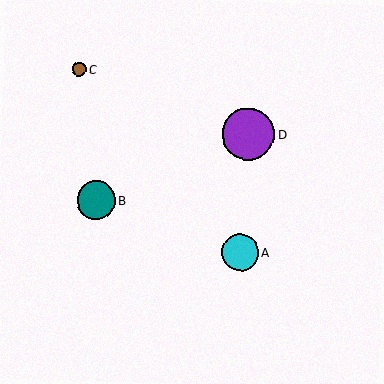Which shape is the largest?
The purple circle (labeled D) is the largest.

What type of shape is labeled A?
Shape A is a cyan circle.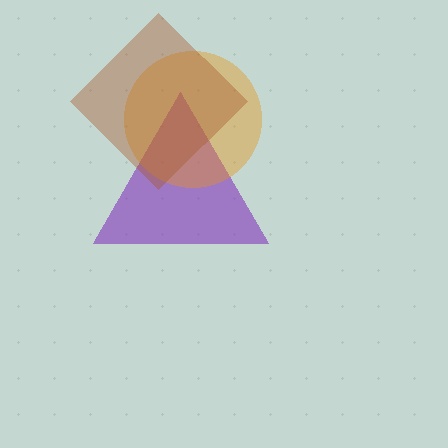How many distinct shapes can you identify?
There are 3 distinct shapes: a purple triangle, an orange circle, a brown diamond.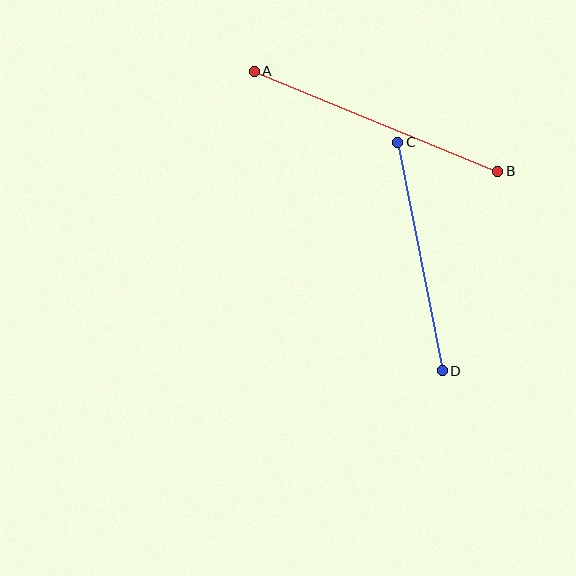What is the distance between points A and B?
The distance is approximately 263 pixels.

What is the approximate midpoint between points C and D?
The midpoint is at approximately (420, 257) pixels.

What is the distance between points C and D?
The distance is approximately 233 pixels.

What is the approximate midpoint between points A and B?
The midpoint is at approximately (376, 121) pixels.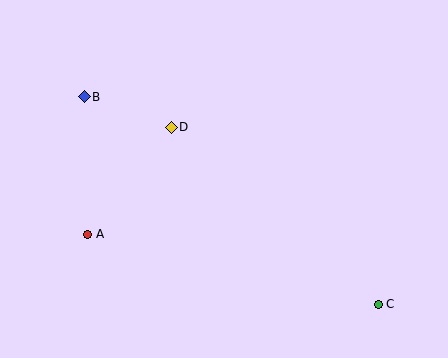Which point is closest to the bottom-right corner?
Point C is closest to the bottom-right corner.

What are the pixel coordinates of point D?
Point D is at (171, 127).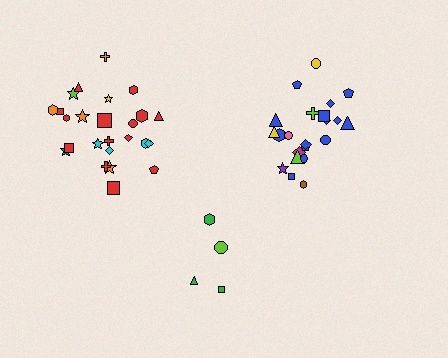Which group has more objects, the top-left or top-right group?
The top-left group.